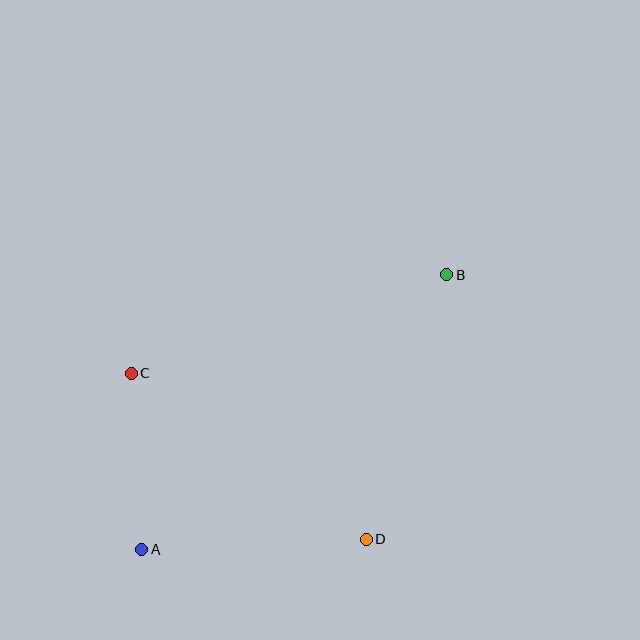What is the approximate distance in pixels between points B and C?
The distance between B and C is approximately 331 pixels.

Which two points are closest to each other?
Points A and C are closest to each other.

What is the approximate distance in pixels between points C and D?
The distance between C and D is approximately 288 pixels.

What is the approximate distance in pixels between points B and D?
The distance between B and D is approximately 276 pixels.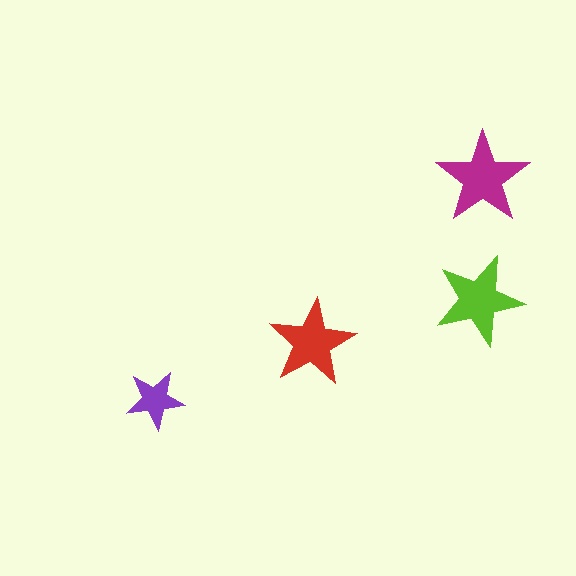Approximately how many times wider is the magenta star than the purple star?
About 1.5 times wider.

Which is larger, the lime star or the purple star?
The lime one.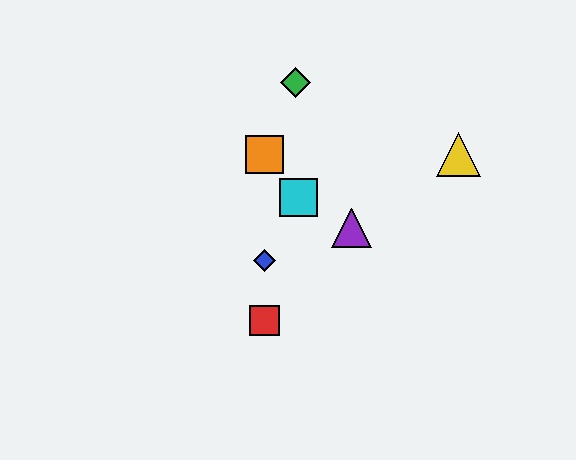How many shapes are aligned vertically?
3 shapes (the red square, the blue diamond, the orange square) are aligned vertically.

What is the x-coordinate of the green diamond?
The green diamond is at x≈296.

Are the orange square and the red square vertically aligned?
Yes, both are at x≈264.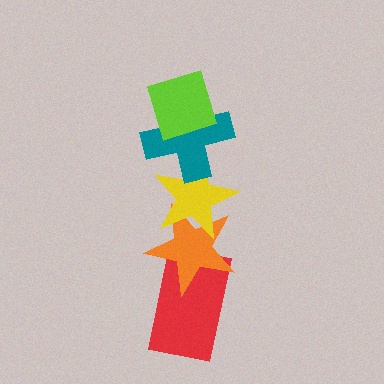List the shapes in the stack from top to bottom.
From top to bottom: the lime diamond, the teal cross, the yellow star, the orange star, the red rectangle.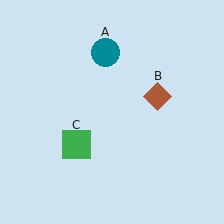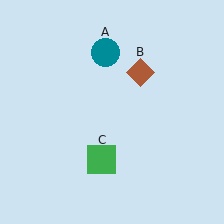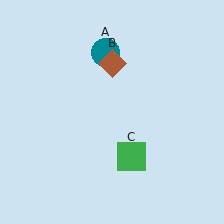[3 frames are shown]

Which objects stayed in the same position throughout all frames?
Teal circle (object A) remained stationary.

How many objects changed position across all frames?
2 objects changed position: brown diamond (object B), green square (object C).